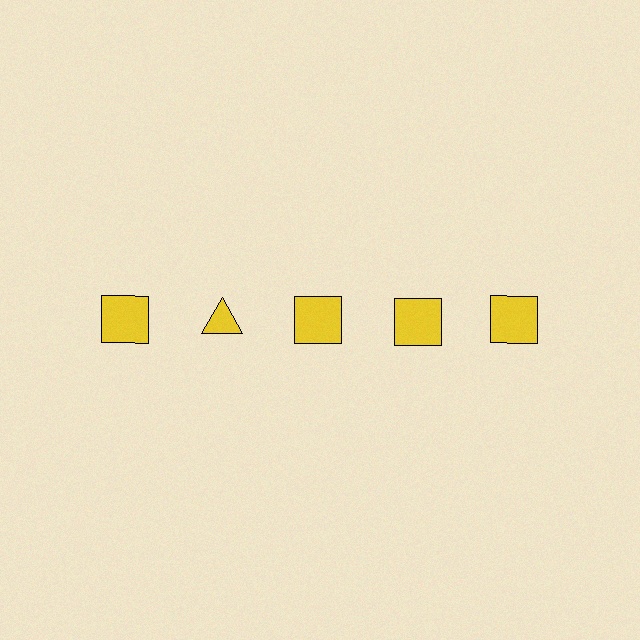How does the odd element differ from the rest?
It has a different shape: triangle instead of square.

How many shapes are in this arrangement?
There are 5 shapes arranged in a grid pattern.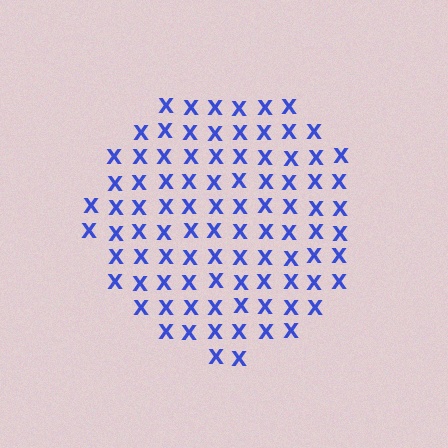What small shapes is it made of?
It is made of small letter X's.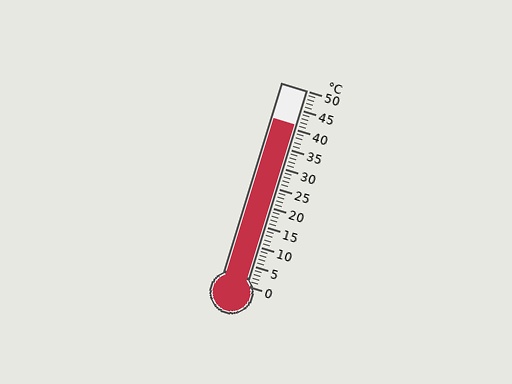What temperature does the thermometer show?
The thermometer shows approximately 41°C.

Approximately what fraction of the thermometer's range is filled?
The thermometer is filled to approximately 80% of its range.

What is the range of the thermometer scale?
The thermometer scale ranges from 0°C to 50°C.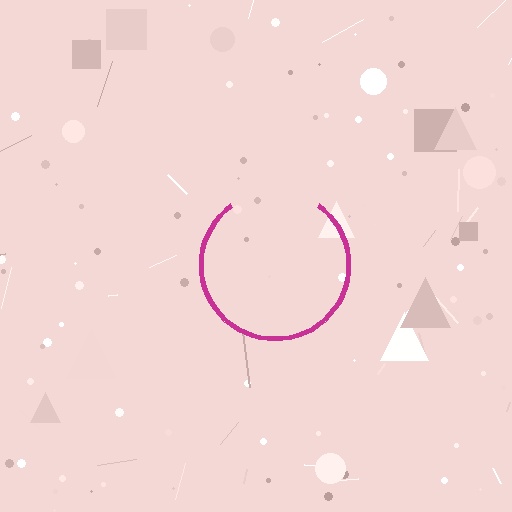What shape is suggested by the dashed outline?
The dashed outline suggests a circle.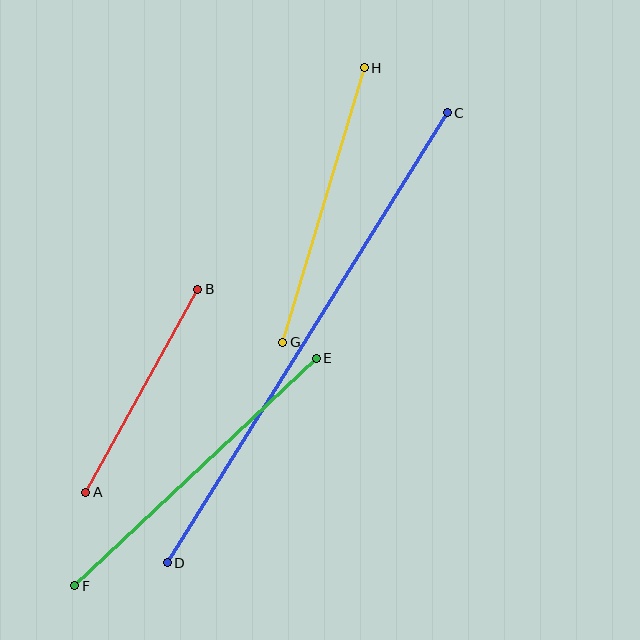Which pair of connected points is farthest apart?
Points C and D are farthest apart.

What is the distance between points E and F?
The distance is approximately 332 pixels.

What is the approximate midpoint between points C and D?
The midpoint is at approximately (307, 338) pixels.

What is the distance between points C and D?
The distance is approximately 530 pixels.